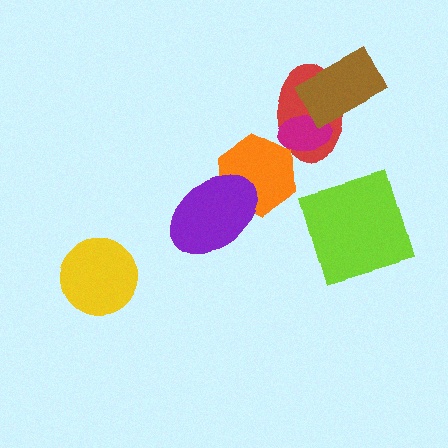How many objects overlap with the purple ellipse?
1 object overlaps with the purple ellipse.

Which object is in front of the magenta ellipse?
The brown rectangle is in front of the magenta ellipse.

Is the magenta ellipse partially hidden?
Yes, it is partially covered by another shape.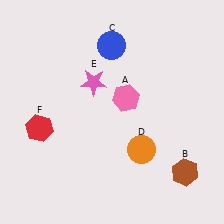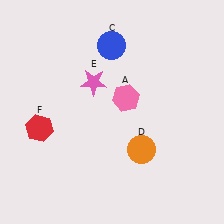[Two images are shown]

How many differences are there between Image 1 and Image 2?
There is 1 difference between the two images.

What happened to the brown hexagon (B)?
The brown hexagon (B) was removed in Image 2. It was in the bottom-right area of Image 1.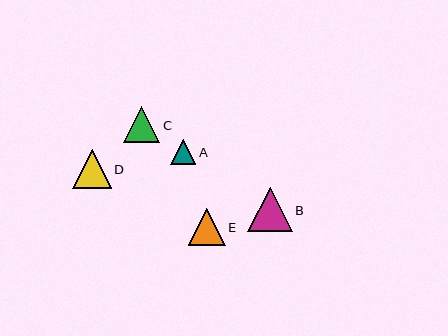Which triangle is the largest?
Triangle B is the largest with a size of approximately 44 pixels.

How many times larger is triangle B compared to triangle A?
Triangle B is approximately 1.8 times the size of triangle A.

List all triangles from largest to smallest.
From largest to smallest: B, D, E, C, A.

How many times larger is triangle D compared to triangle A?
Triangle D is approximately 1.5 times the size of triangle A.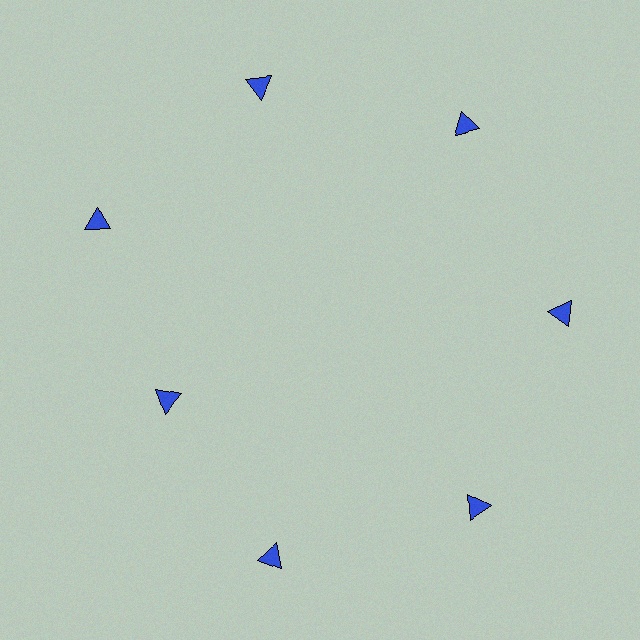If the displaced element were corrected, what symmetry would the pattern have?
It would have 7-fold rotational symmetry — the pattern would map onto itself every 51 degrees.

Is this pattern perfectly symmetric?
No. The 7 blue triangles are arranged in a ring, but one element near the 8 o'clock position is pulled inward toward the center, breaking the 7-fold rotational symmetry.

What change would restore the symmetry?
The symmetry would be restored by moving it outward, back onto the ring so that all 7 triangles sit at equal angles and equal distance from the center.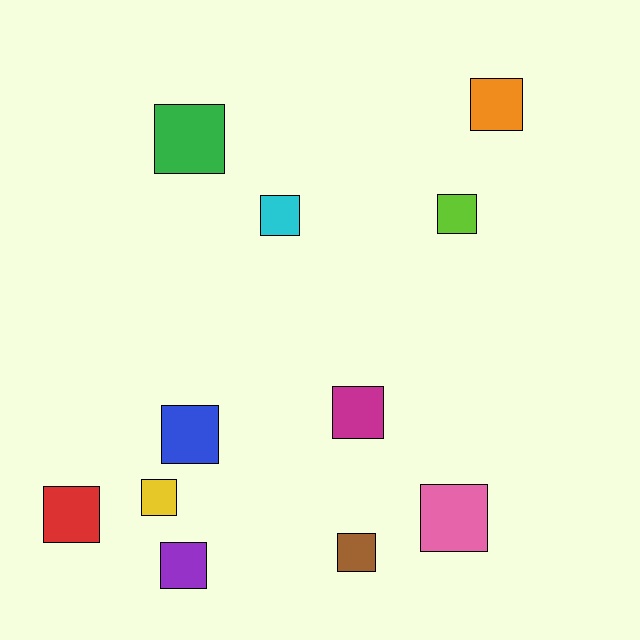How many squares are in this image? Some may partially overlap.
There are 11 squares.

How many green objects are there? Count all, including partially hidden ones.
There is 1 green object.